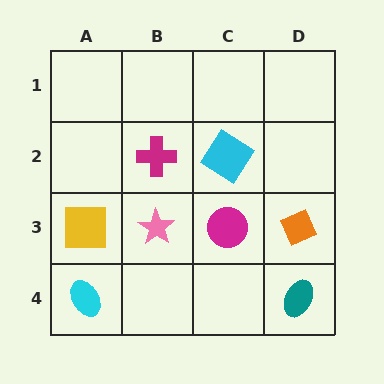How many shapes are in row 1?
0 shapes.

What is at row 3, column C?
A magenta circle.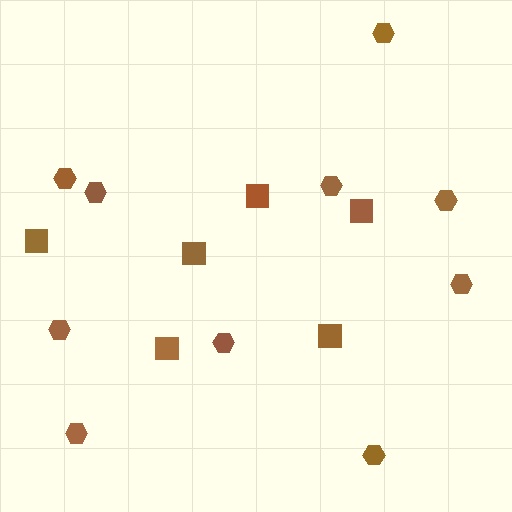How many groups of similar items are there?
There are 2 groups: one group of hexagons (10) and one group of squares (6).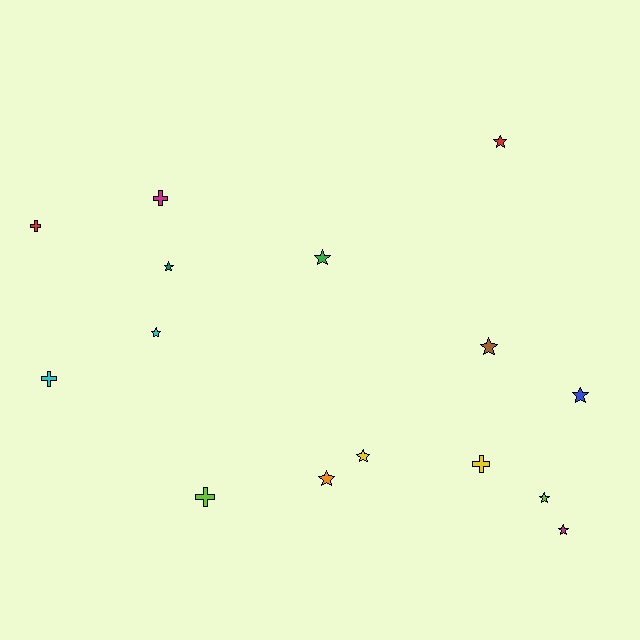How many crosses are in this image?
There are 5 crosses.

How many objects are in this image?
There are 15 objects.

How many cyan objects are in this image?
There are 2 cyan objects.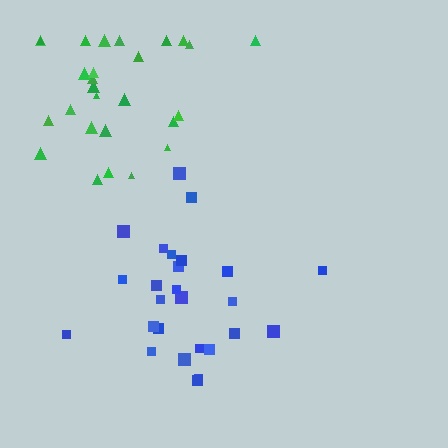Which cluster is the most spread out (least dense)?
Blue.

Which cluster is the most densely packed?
Green.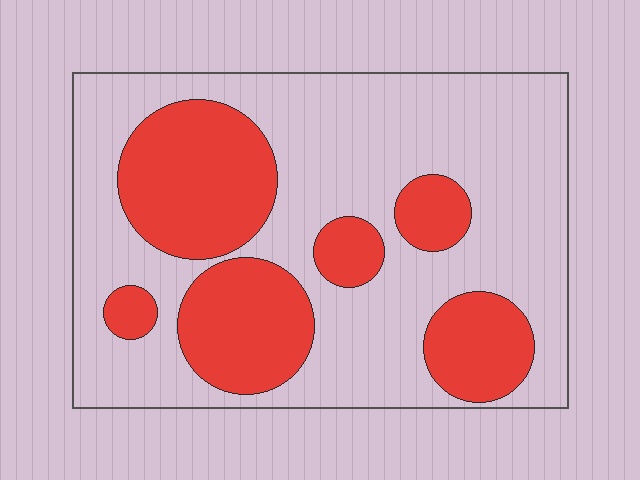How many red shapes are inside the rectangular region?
6.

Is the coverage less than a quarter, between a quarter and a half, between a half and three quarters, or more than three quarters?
Between a quarter and a half.